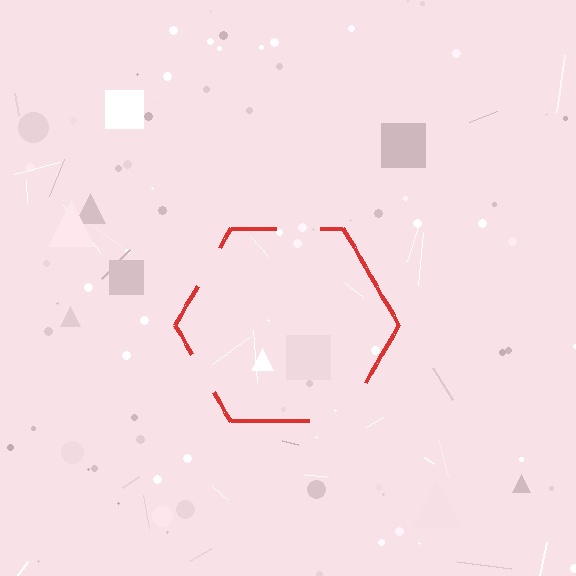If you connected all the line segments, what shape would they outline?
They would outline a hexagon.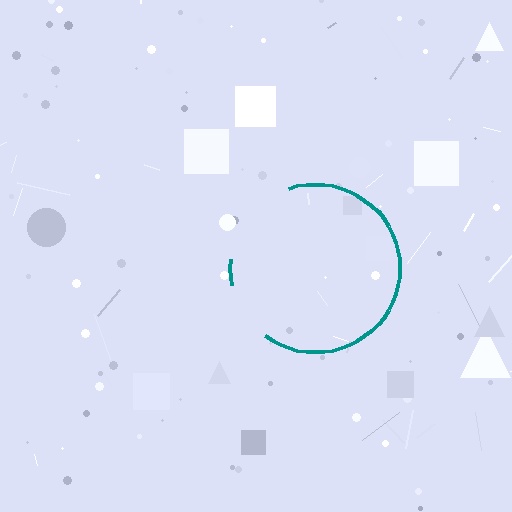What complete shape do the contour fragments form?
The contour fragments form a circle.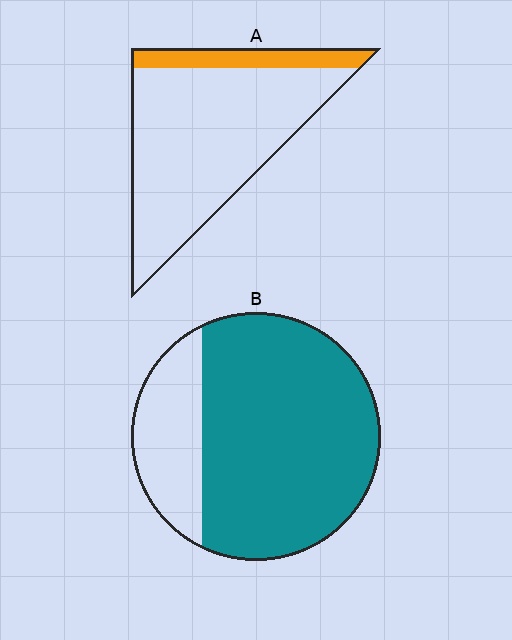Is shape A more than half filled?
No.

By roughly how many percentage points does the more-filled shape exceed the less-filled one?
By roughly 60 percentage points (B over A).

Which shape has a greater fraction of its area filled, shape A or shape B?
Shape B.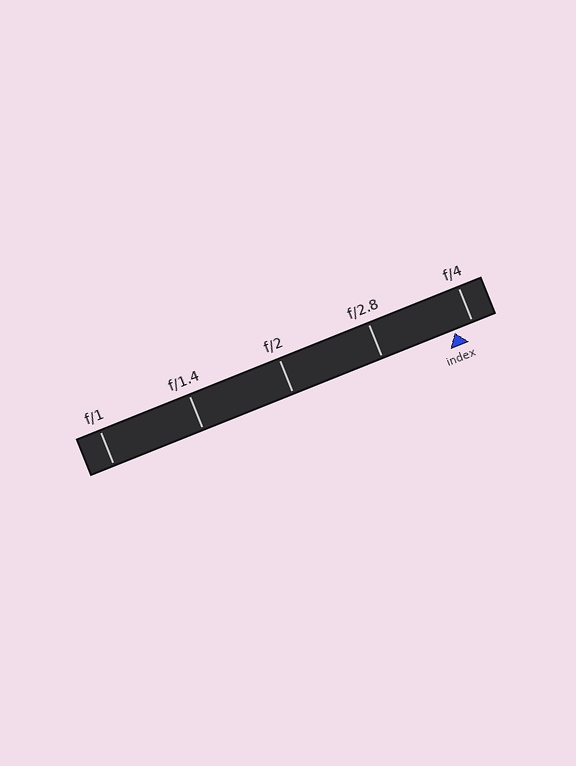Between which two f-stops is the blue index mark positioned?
The index mark is between f/2.8 and f/4.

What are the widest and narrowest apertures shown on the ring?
The widest aperture shown is f/1 and the narrowest is f/4.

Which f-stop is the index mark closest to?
The index mark is closest to f/4.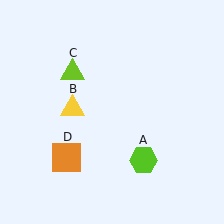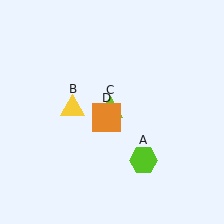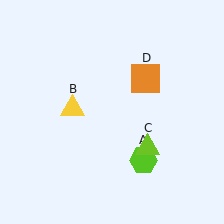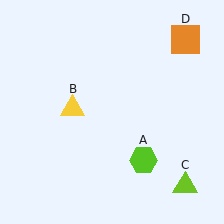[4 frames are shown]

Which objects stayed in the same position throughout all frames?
Lime hexagon (object A) and yellow triangle (object B) remained stationary.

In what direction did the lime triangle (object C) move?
The lime triangle (object C) moved down and to the right.